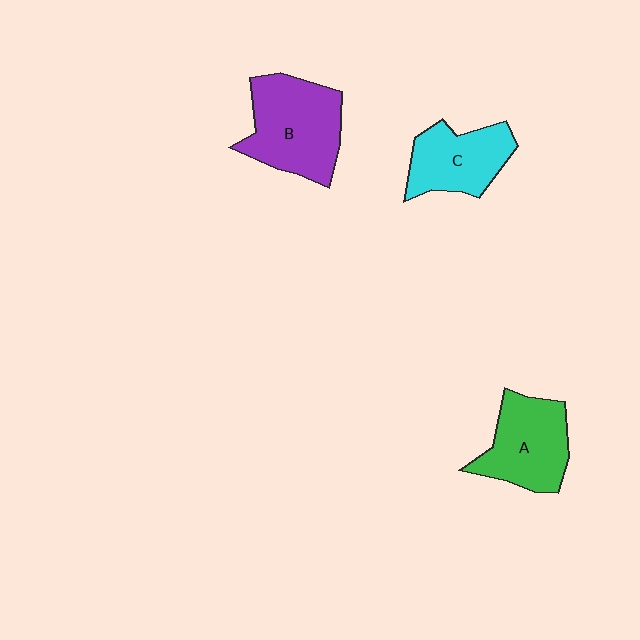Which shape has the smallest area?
Shape C (cyan).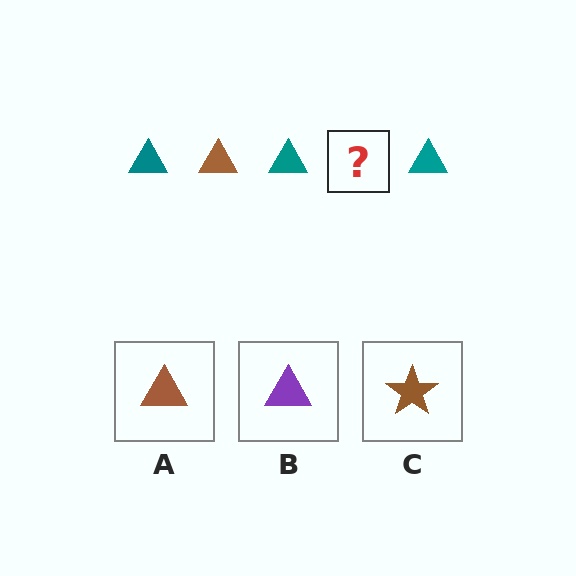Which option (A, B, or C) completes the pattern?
A.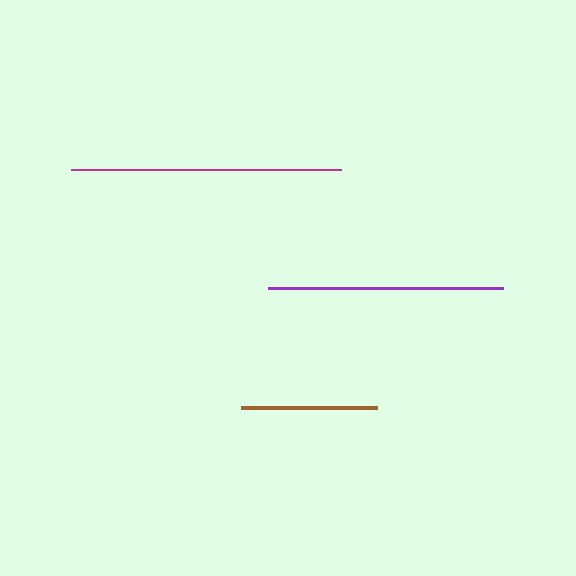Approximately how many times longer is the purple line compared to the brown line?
The purple line is approximately 1.7 times the length of the brown line.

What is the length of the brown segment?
The brown segment is approximately 135 pixels long.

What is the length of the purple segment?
The purple segment is approximately 235 pixels long.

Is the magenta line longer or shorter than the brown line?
The magenta line is longer than the brown line.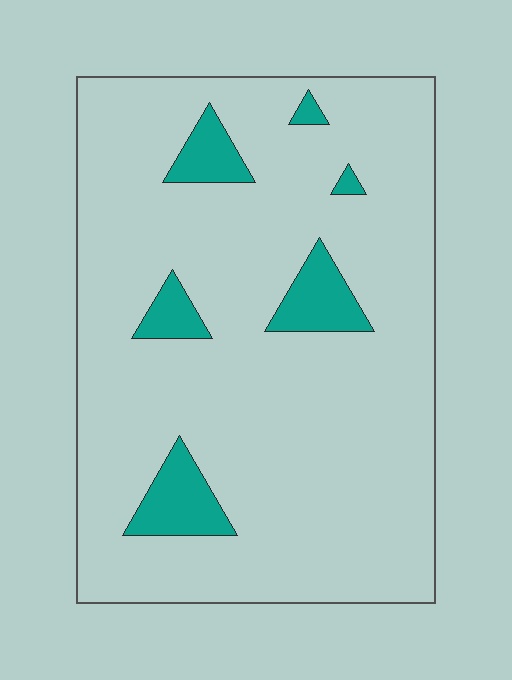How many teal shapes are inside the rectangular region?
6.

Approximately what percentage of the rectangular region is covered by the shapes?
Approximately 10%.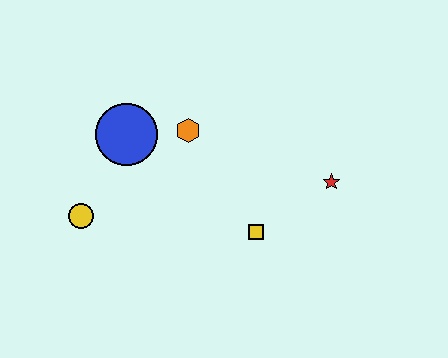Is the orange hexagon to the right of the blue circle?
Yes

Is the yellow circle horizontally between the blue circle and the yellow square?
No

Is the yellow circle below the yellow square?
No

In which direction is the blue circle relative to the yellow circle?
The blue circle is above the yellow circle.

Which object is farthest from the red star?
The yellow circle is farthest from the red star.